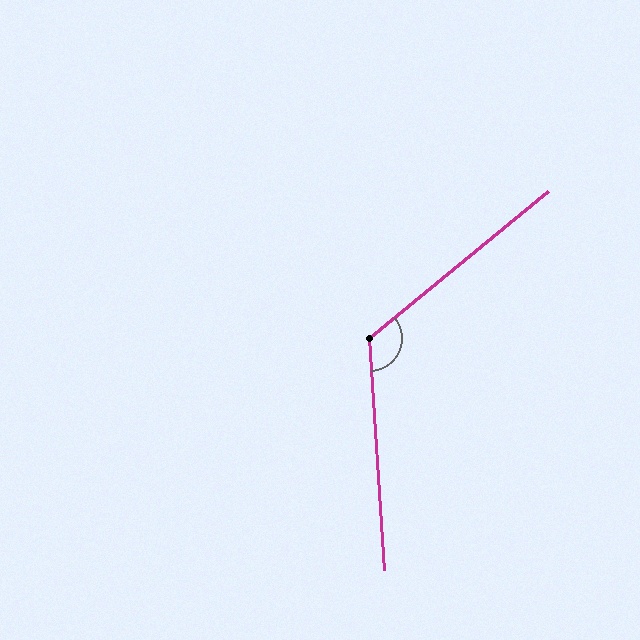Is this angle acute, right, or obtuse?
It is obtuse.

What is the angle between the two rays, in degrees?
Approximately 126 degrees.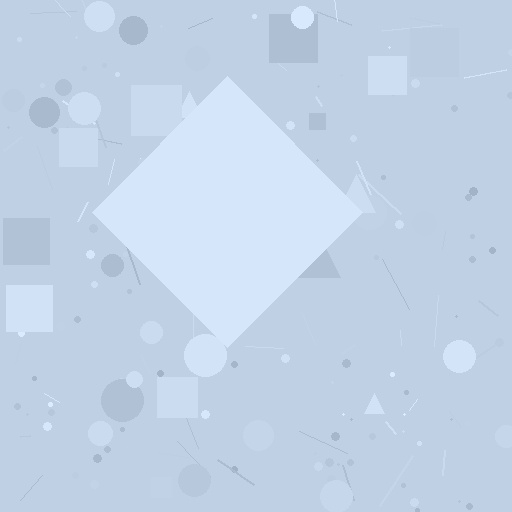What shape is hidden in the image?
A diamond is hidden in the image.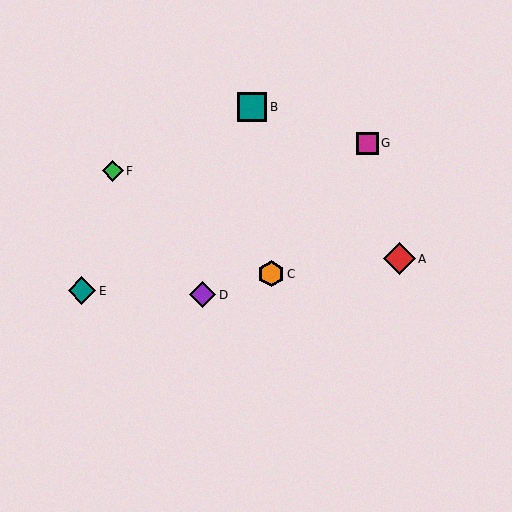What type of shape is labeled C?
Shape C is an orange hexagon.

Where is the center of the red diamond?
The center of the red diamond is at (399, 259).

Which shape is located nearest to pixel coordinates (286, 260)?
The orange hexagon (labeled C) at (271, 274) is nearest to that location.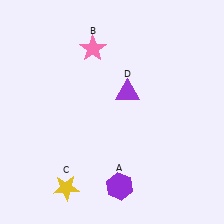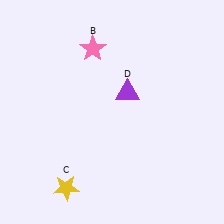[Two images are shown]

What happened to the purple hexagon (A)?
The purple hexagon (A) was removed in Image 2. It was in the bottom-right area of Image 1.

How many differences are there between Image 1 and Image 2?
There is 1 difference between the two images.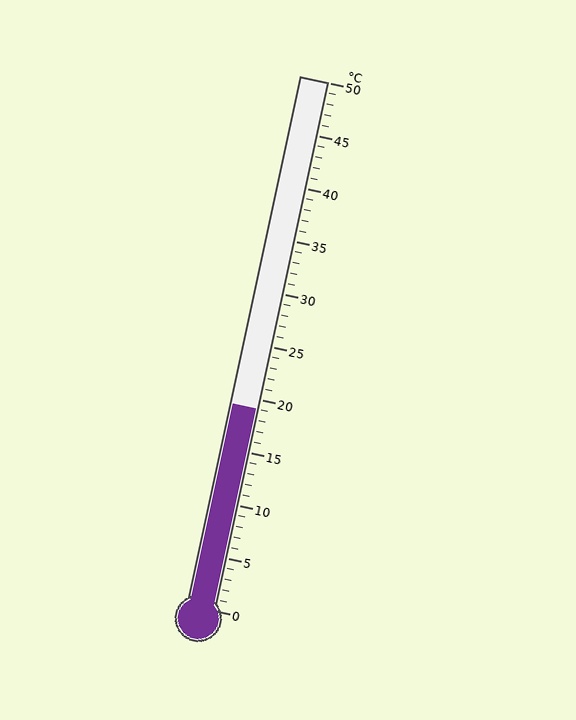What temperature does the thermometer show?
The thermometer shows approximately 19°C.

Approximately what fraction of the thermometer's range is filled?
The thermometer is filled to approximately 40% of its range.